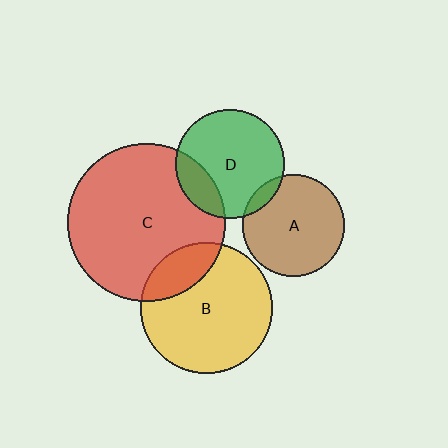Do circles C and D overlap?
Yes.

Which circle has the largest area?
Circle C (red).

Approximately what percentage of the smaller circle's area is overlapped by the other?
Approximately 20%.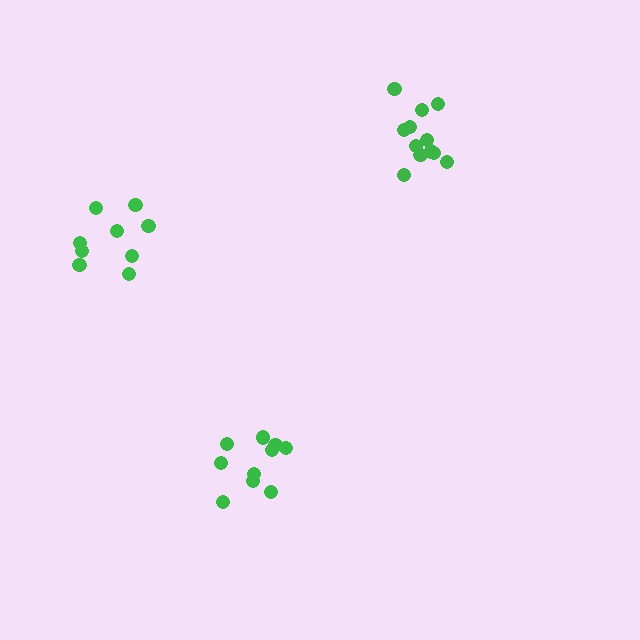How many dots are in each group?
Group 1: 10 dots, Group 2: 12 dots, Group 3: 9 dots (31 total).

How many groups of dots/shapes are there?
There are 3 groups.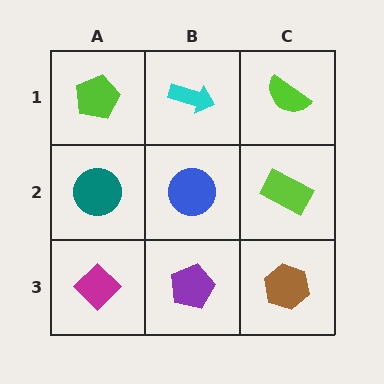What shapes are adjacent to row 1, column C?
A lime rectangle (row 2, column C), a cyan arrow (row 1, column B).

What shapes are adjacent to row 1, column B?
A blue circle (row 2, column B), a lime pentagon (row 1, column A), a lime semicircle (row 1, column C).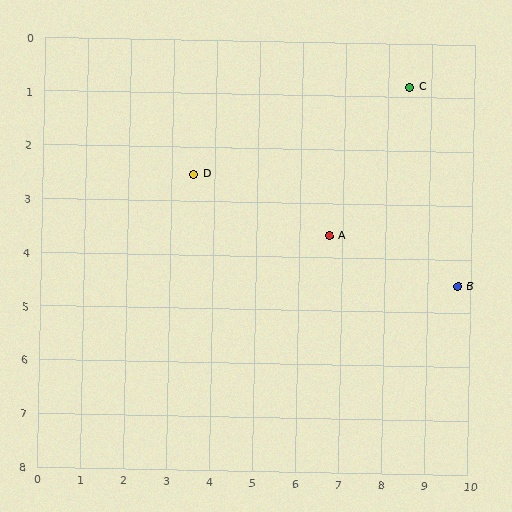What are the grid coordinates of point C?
Point C is at approximately (8.5, 0.8).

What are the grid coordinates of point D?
Point D is at approximately (3.5, 2.5).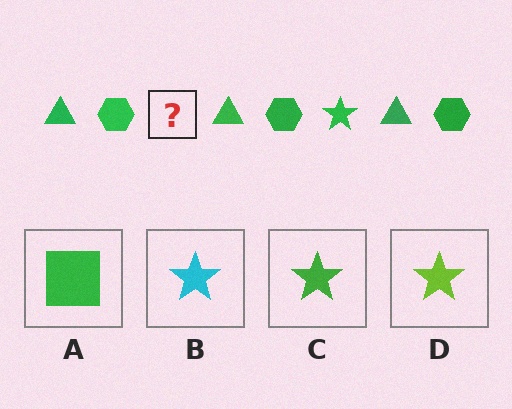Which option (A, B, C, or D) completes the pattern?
C.